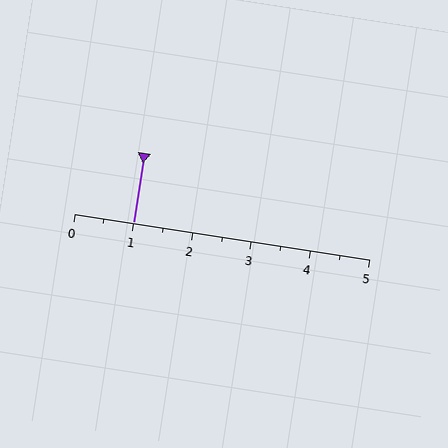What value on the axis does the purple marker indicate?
The marker indicates approximately 1.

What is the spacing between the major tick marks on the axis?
The major ticks are spaced 1 apart.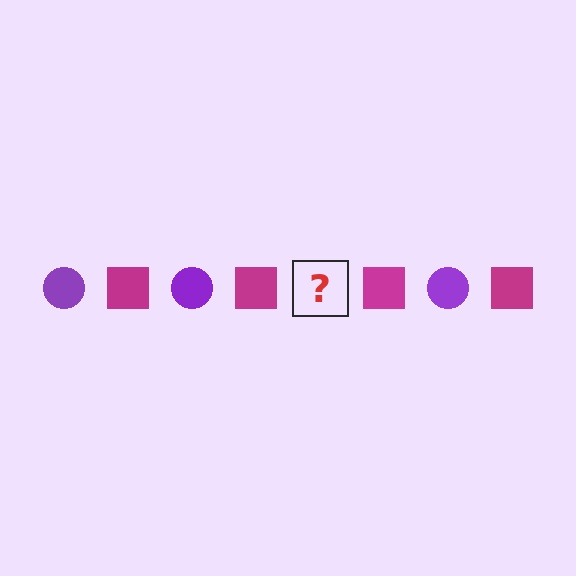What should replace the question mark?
The question mark should be replaced with a purple circle.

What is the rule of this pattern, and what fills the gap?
The rule is that the pattern alternates between purple circle and magenta square. The gap should be filled with a purple circle.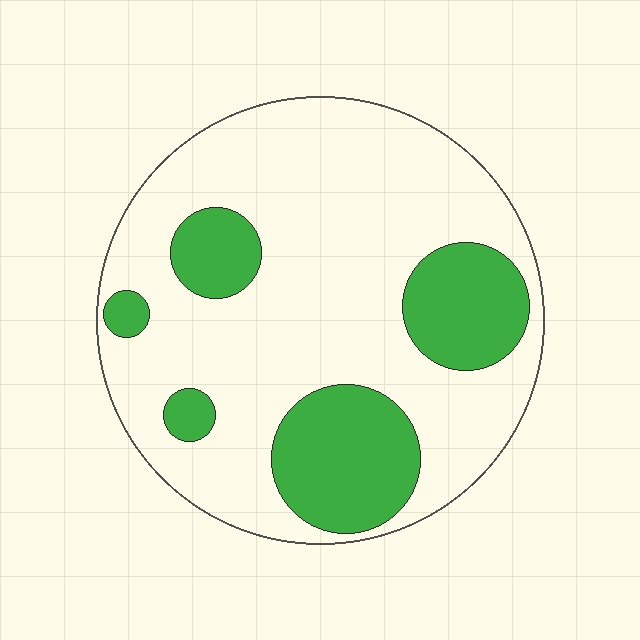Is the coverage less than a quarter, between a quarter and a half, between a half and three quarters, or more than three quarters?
Between a quarter and a half.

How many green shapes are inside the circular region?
5.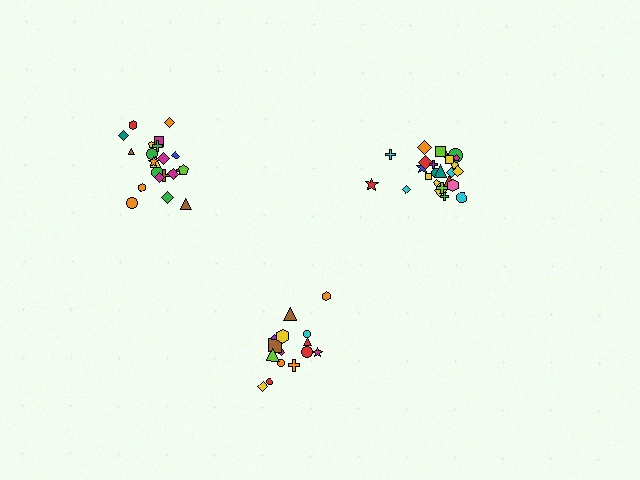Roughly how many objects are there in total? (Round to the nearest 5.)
Roughly 60 objects in total.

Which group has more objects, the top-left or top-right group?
The top-right group.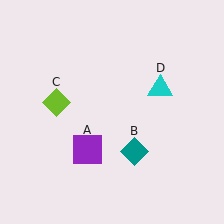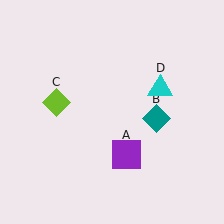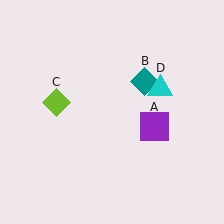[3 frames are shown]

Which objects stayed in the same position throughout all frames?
Lime diamond (object C) and cyan triangle (object D) remained stationary.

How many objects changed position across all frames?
2 objects changed position: purple square (object A), teal diamond (object B).